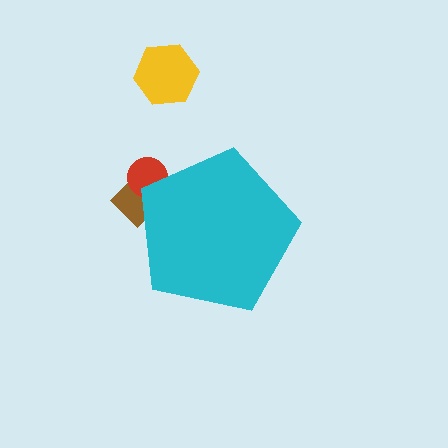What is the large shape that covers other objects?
A cyan pentagon.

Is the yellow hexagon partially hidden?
No, the yellow hexagon is fully visible.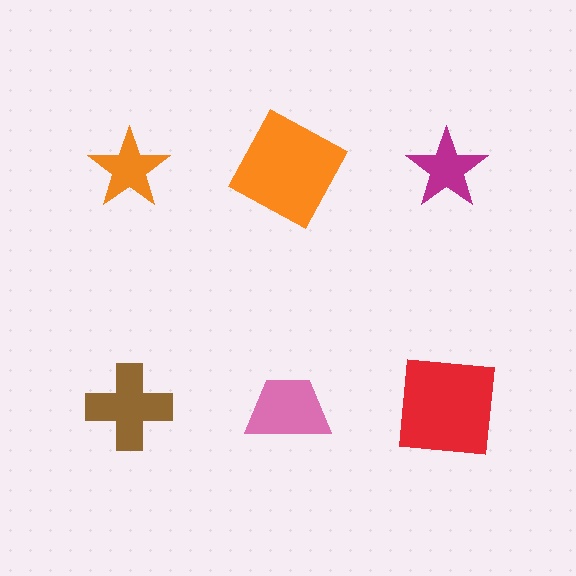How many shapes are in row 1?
3 shapes.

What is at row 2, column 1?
A brown cross.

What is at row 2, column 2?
A pink trapezoid.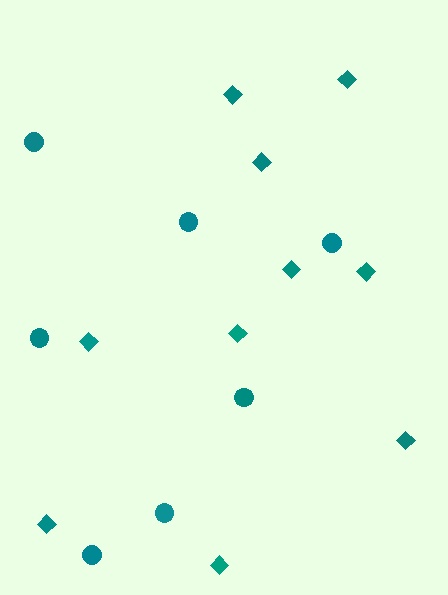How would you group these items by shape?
There are 2 groups: one group of diamonds (10) and one group of circles (7).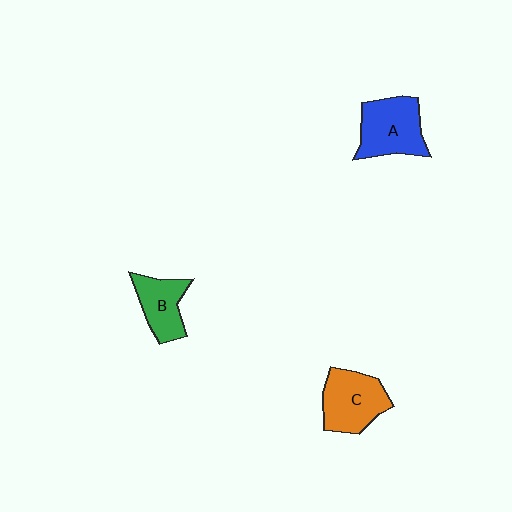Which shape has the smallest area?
Shape B (green).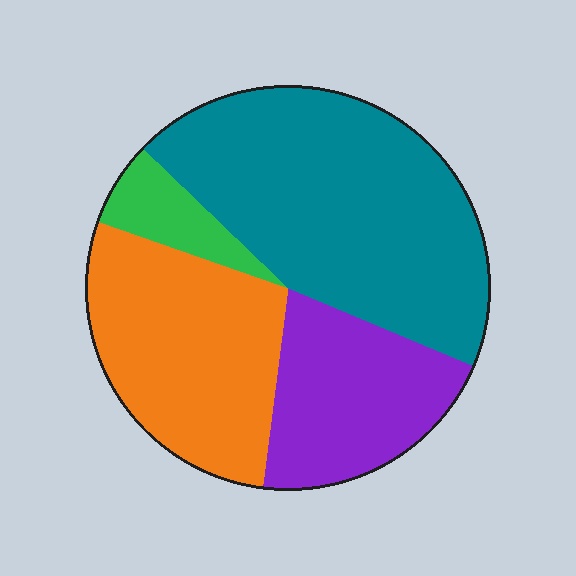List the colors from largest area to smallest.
From largest to smallest: teal, orange, purple, green.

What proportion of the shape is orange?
Orange takes up about one quarter (1/4) of the shape.